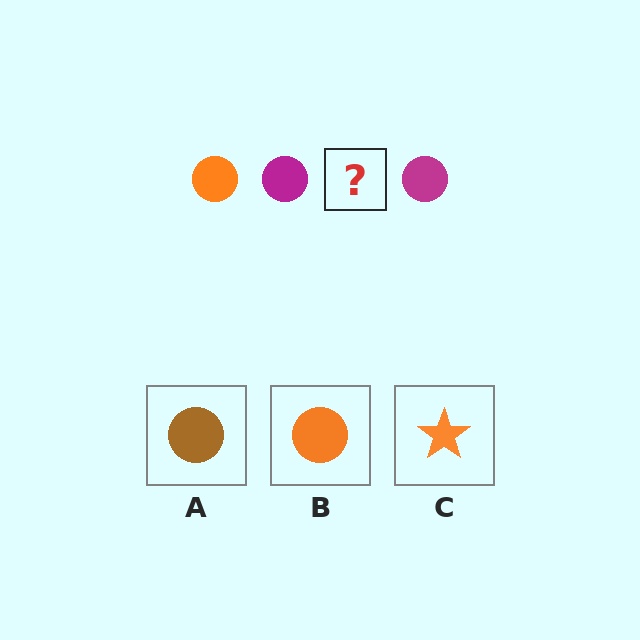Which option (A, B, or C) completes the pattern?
B.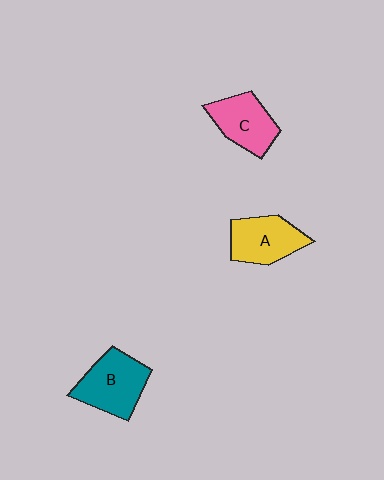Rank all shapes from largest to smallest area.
From largest to smallest: B (teal), A (yellow), C (pink).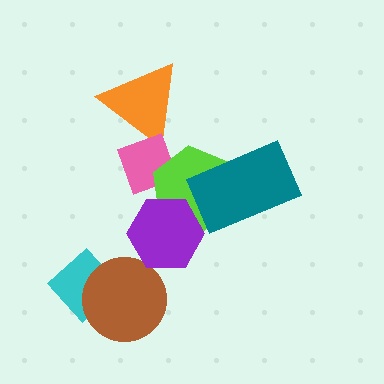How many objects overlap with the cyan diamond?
1 object overlaps with the cyan diamond.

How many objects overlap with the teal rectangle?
1 object overlaps with the teal rectangle.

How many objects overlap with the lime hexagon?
3 objects overlap with the lime hexagon.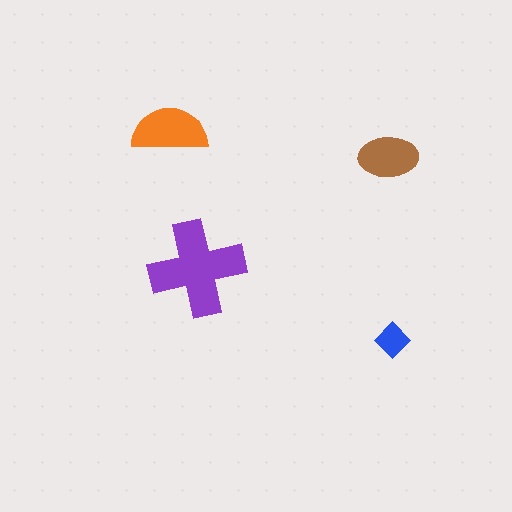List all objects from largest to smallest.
The purple cross, the orange semicircle, the brown ellipse, the blue diamond.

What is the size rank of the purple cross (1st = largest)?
1st.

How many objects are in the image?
There are 4 objects in the image.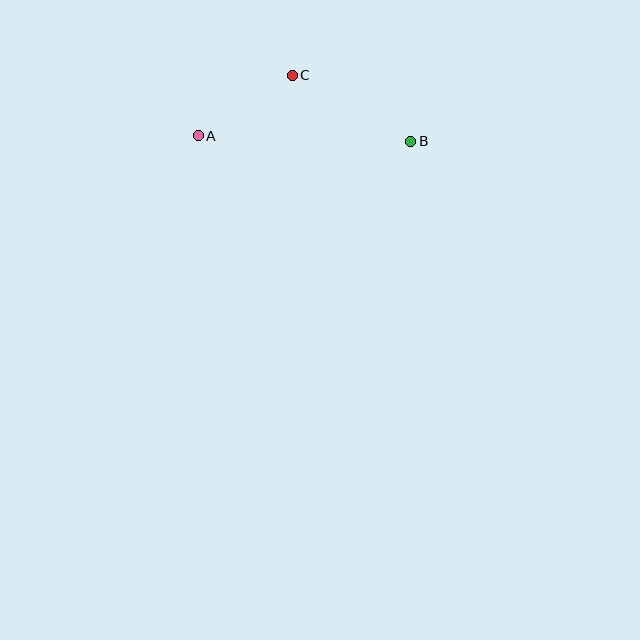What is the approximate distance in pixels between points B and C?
The distance between B and C is approximately 135 pixels.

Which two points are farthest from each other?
Points A and B are farthest from each other.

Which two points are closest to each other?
Points A and C are closest to each other.